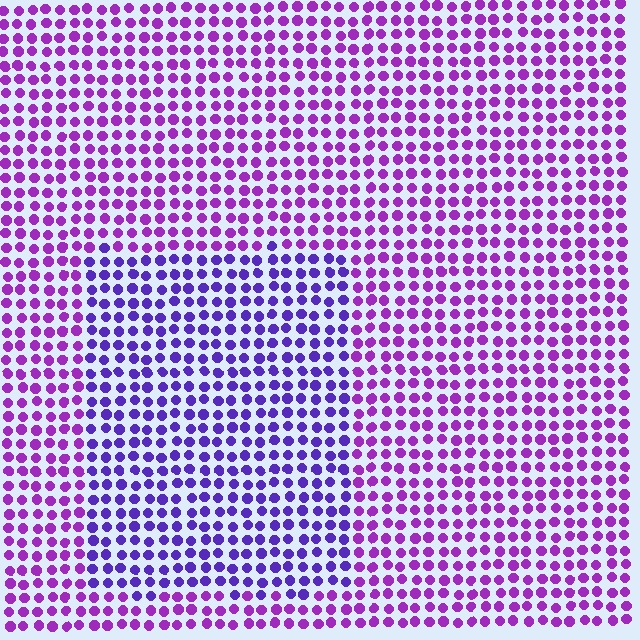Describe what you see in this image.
The image is filled with small purple elements in a uniform arrangement. A rectangle-shaped region is visible where the elements are tinted to a slightly different hue, forming a subtle color boundary.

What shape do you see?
I see a rectangle.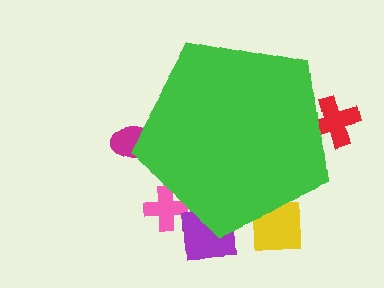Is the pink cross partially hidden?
Yes, the pink cross is partially hidden behind the green pentagon.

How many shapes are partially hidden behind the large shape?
5 shapes are partially hidden.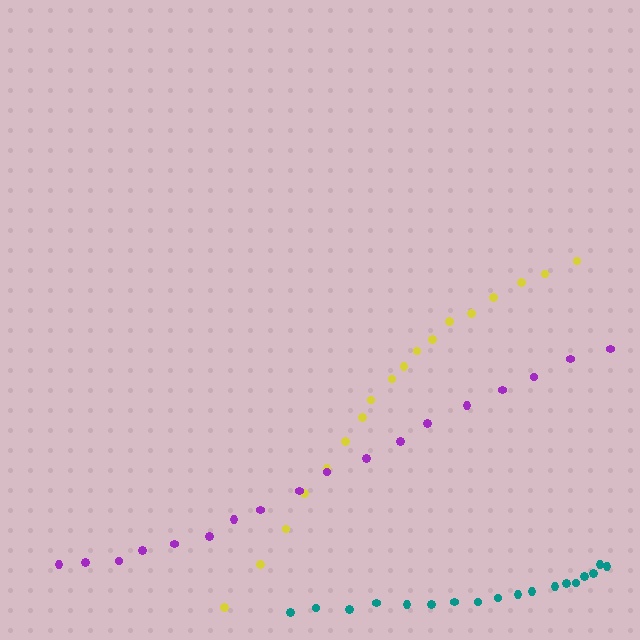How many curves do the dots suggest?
There are 3 distinct paths.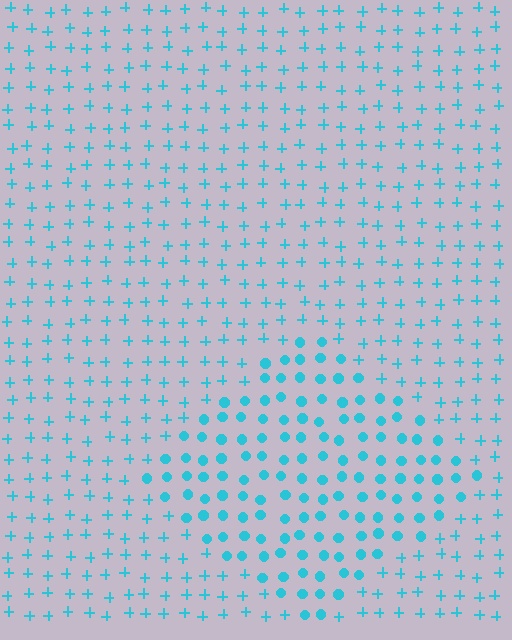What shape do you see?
I see a diamond.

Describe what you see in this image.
The image is filled with small cyan elements arranged in a uniform grid. A diamond-shaped region contains circles, while the surrounding area contains plus signs. The boundary is defined purely by the change in element shape.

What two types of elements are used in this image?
The image uses circles inside the diamond region and plus signs outside it.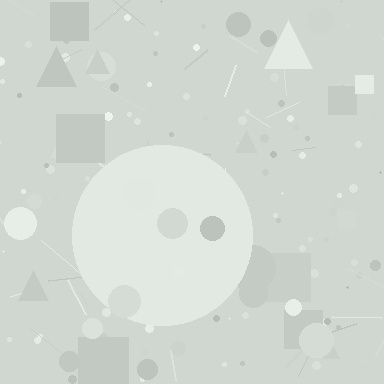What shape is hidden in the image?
A circle is hidden in the image.